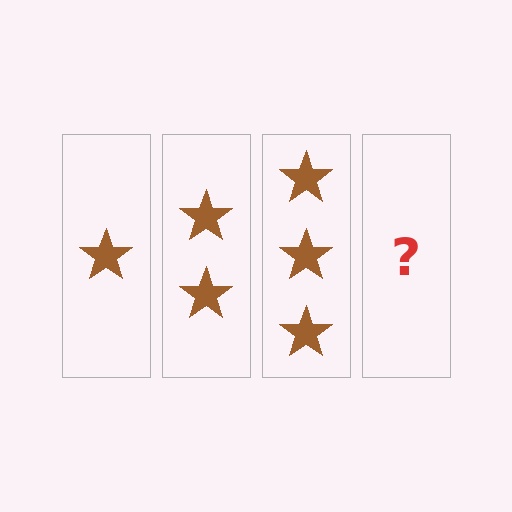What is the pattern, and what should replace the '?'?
The pattern is that each step adds one more star. The '?' should be 4 stars.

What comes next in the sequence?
The next element should be 4 stars.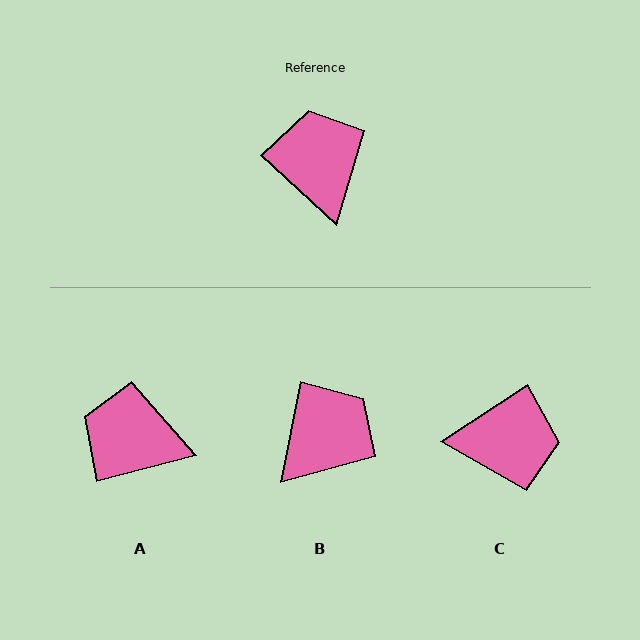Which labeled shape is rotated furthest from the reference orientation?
C, about 104 degrees away.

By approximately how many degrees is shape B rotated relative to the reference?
Approximately 58 degrees clockwise.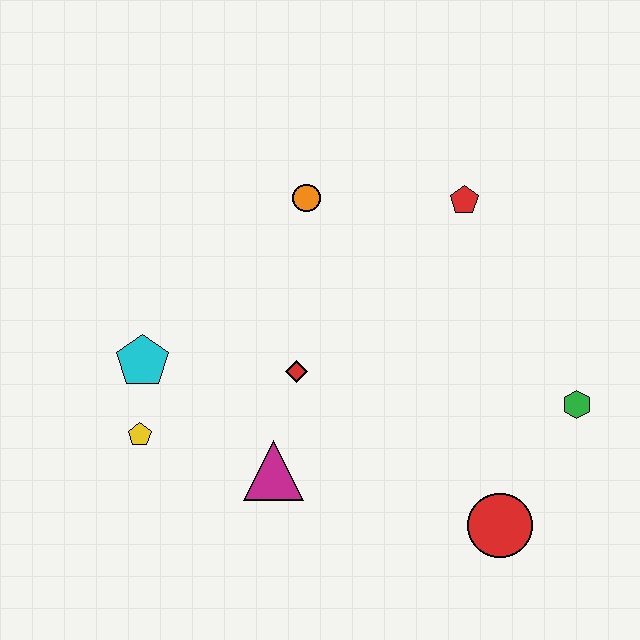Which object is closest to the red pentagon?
The orange circle is closest to the red pentagon.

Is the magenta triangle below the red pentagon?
Yes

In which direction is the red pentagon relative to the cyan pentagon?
The red pentagon is to the right of the cyan pentagon.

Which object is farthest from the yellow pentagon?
The green hexagon is farthest from the yellow pentagon.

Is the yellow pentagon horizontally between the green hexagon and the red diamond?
No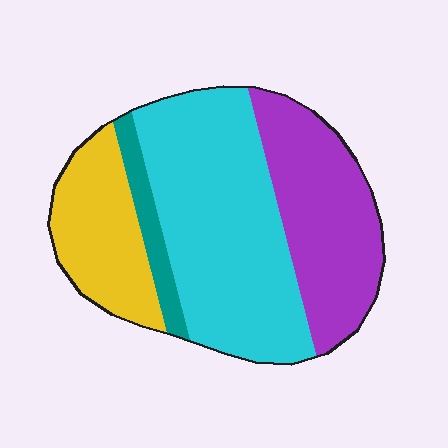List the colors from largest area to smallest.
From largest to smallest: cyan, purple, yellow, teal.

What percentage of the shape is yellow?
Yellow takes up between a sixth and a third of the shape.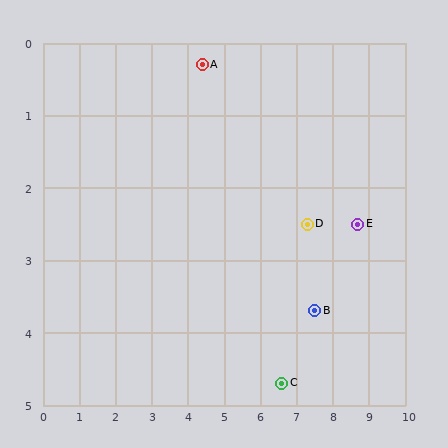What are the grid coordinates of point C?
Point C is at approximately (6.6, 4.7).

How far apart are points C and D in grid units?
Points C and D are about 2.3 grid units apart.